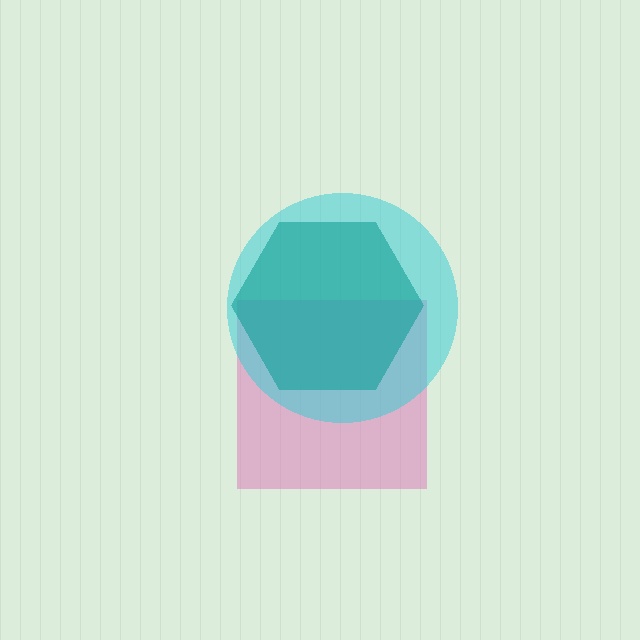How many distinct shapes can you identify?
There are 3 distinct shapes: a pink square, a cyan circle, a teal hexagon.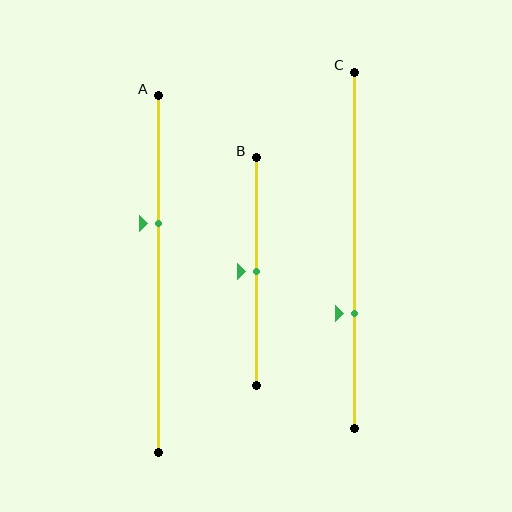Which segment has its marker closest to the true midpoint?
Segment B has its marker closest to the true midpoint.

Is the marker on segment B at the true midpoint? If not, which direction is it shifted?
Yes, the marker on segment B is at the true midpoint.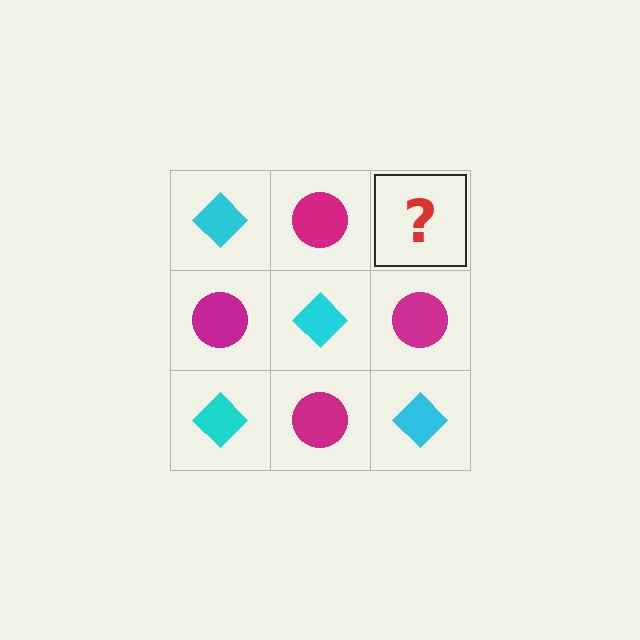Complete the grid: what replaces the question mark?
The question mark should be replaced with a cyan diamond.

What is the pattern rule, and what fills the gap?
The rule is that it alternates cyan diamond and magenta circle in a checkerboard pattern. The gap should be filled with a cyan diamond.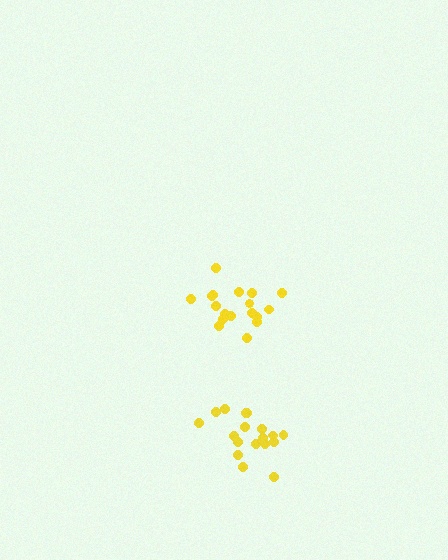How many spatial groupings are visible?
There are 2 spatial groupings.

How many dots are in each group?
Group 1: 18 dots, Group 2: 18 dots (36 total).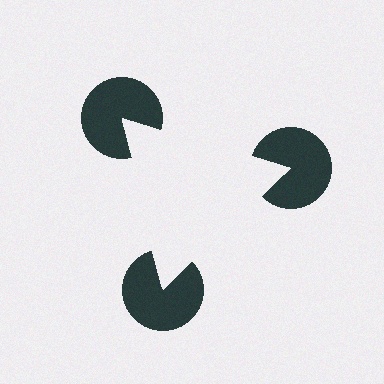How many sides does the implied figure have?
3 sides.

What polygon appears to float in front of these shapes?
An illusory triangle — its edges are inferred from the aligned wedge cuts in the pac-man discs, not physically drawn.